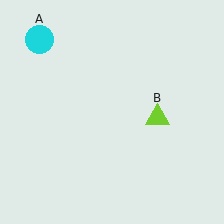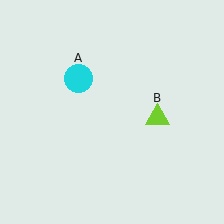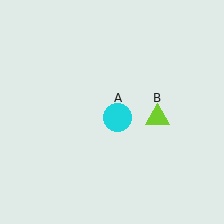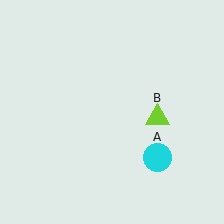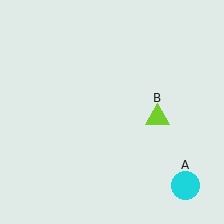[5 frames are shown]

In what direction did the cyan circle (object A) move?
The cyan circle (object A) moved down and to the right.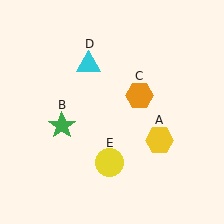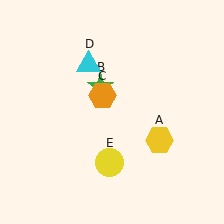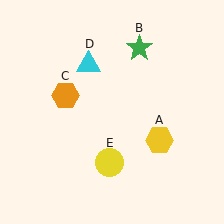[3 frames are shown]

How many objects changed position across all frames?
2 objects changed position: green star (object B), orange hexagon (object C).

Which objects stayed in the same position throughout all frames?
Yellow hexagon (object A) and cyan triangle (object D) and yellow circle (object E) remained stationary.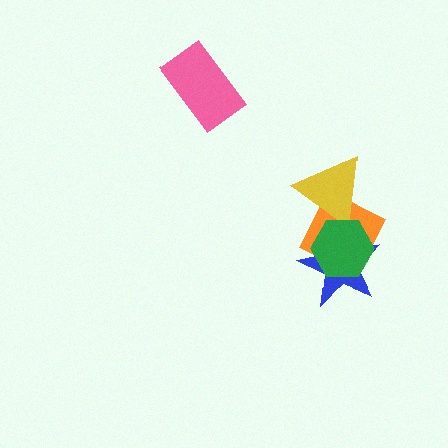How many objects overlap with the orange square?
3 objects overlap with the orange square.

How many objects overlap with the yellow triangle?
3 objects overlap with the yellow triangle.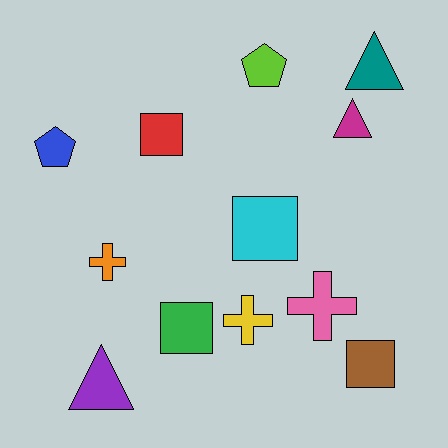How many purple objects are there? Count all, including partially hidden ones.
There is 1 purple object.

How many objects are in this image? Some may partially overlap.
There are 12 objects.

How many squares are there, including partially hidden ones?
There are 4 squares.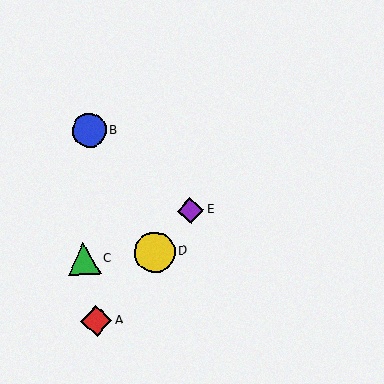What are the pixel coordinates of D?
Object D is at (155, 252).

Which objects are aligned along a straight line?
Objects A, D, E are aligned along a straight line.